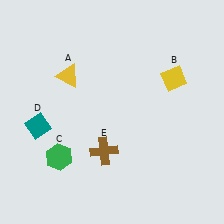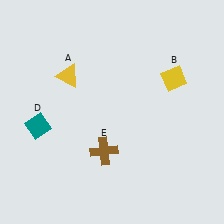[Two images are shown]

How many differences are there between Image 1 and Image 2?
There is 1 difference between the two images.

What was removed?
The green hexagon (C) was removed in Image 2.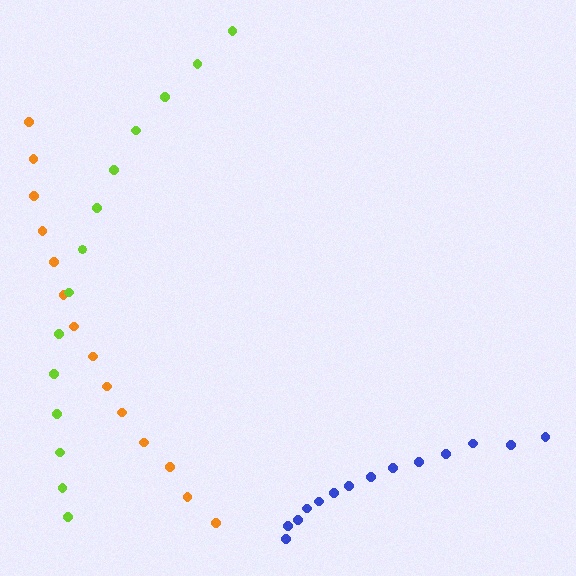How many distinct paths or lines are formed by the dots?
There are 3 distinct paths.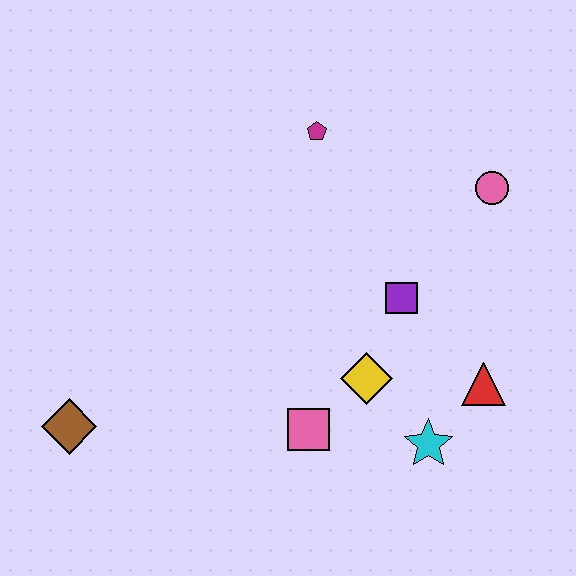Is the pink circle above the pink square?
Yes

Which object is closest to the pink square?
The yellow diamond is closest to the pink square.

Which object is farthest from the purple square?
The brown diamond is farthest from the purple square.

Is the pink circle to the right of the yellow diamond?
Yes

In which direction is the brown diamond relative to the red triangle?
The brown diamond is to the left of the red triangle.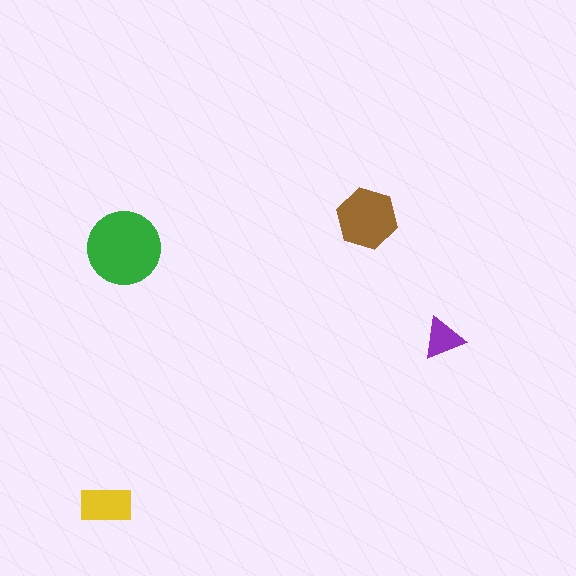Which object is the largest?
The green circle.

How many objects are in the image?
There are 4 objects in the image.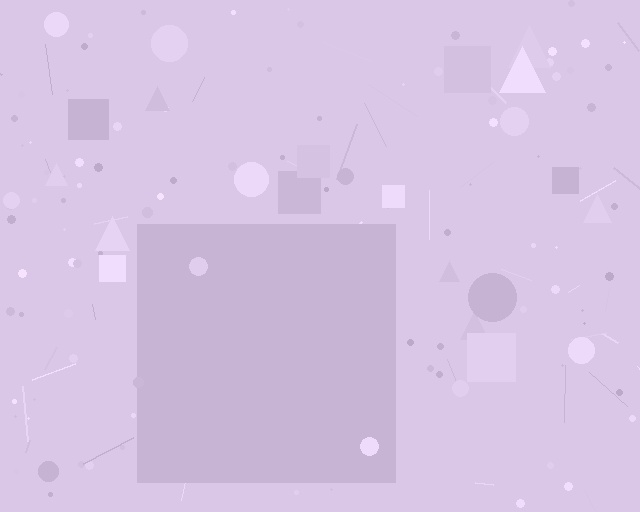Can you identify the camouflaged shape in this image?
The camouflaged shape is a square.